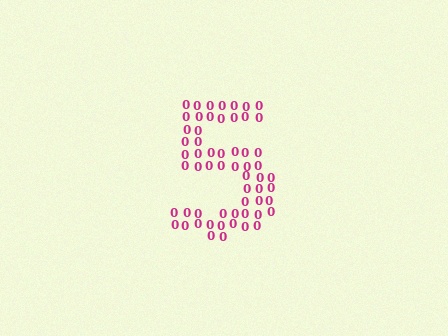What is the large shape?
The large shape is the digit 5.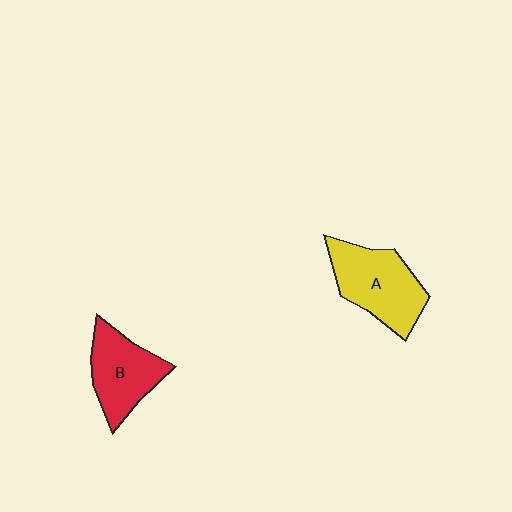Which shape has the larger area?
Shape A (yellow).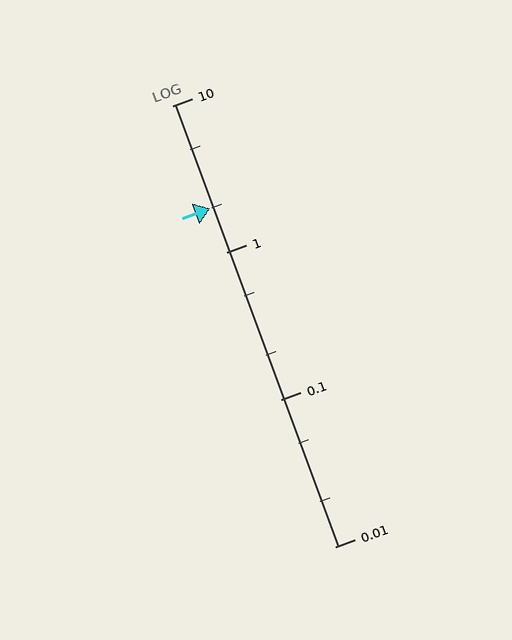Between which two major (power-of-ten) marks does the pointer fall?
The pointer is between 1 and 10.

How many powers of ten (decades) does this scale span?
The scale spans 3 decades, from 0.01 to 10.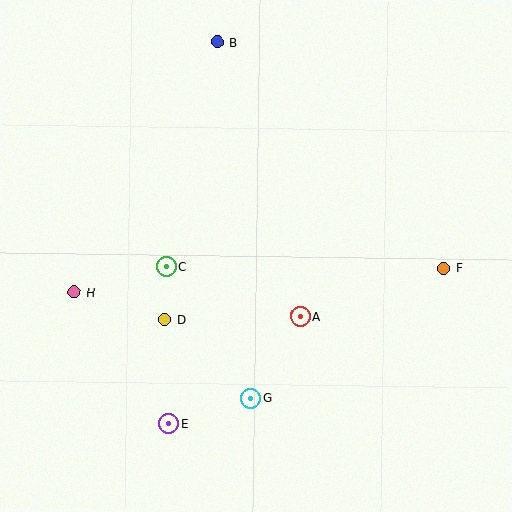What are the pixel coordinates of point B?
Point B is at (217, 42).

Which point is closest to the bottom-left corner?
Point E is closest to the bottom-left corner.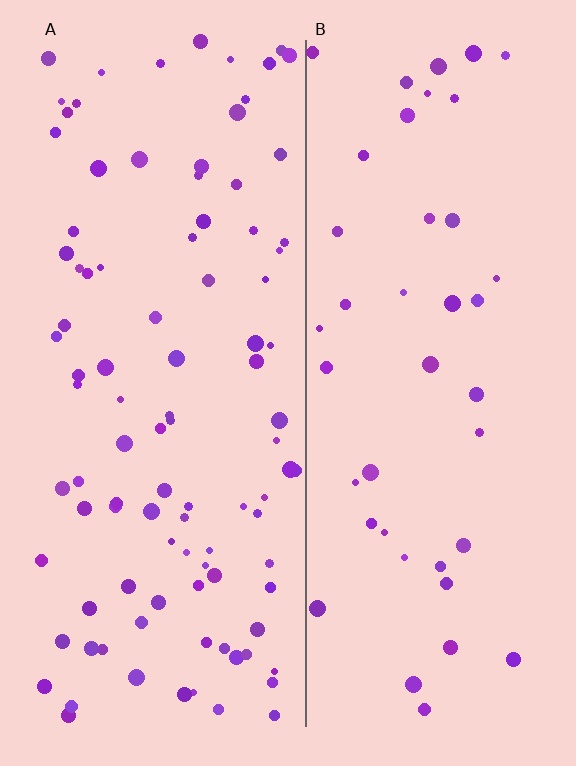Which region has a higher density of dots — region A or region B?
A (the left).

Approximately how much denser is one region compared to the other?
Approximately 2.3× — region A over region B.